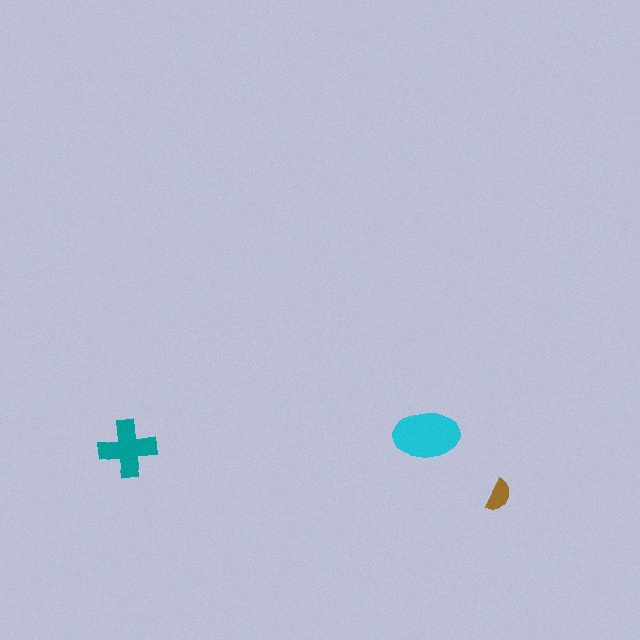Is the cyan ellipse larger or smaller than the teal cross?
Larger.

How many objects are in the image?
There are 3 objects in the image.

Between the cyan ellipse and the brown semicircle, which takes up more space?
The cyan ellipse.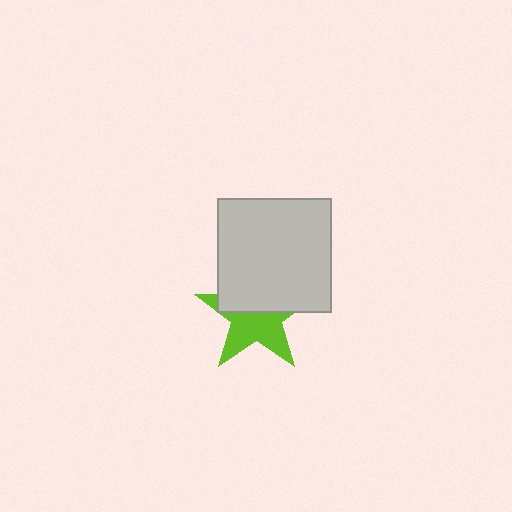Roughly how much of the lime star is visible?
About half of it is visible (roughly 52%).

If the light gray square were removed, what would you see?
You would see the complete lime star.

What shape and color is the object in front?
The object in front is a light gray square.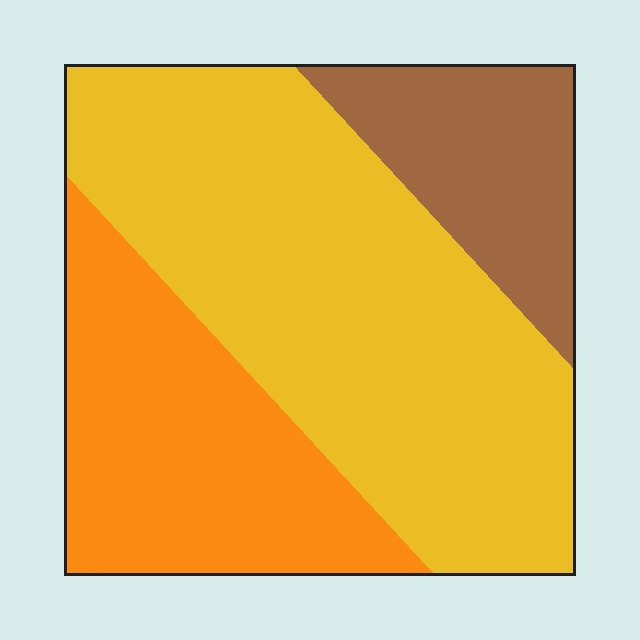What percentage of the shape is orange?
Orange takes up between a sixth and a third of the shape.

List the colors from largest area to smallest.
From largest to smallest: yellow, orange, brown.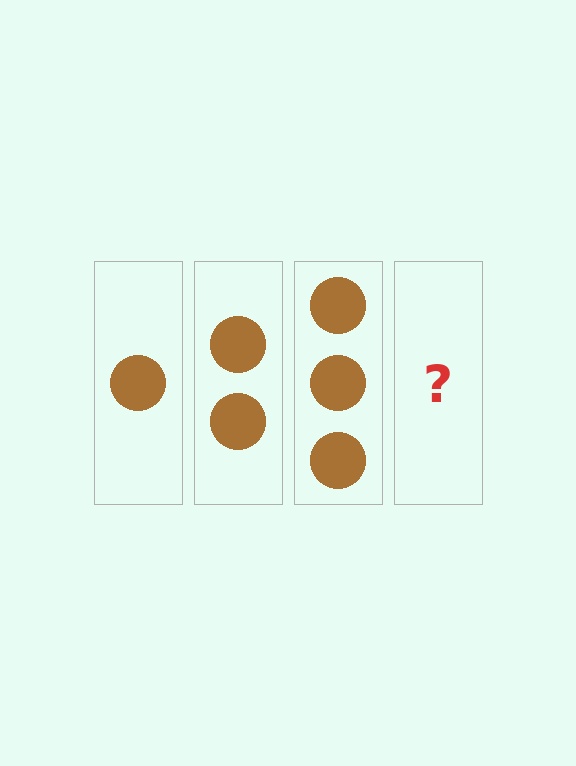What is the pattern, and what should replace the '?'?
The pattern is that each step adds one more circle. The '?' should be 4 circles.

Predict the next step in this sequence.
The next step is 4 circles.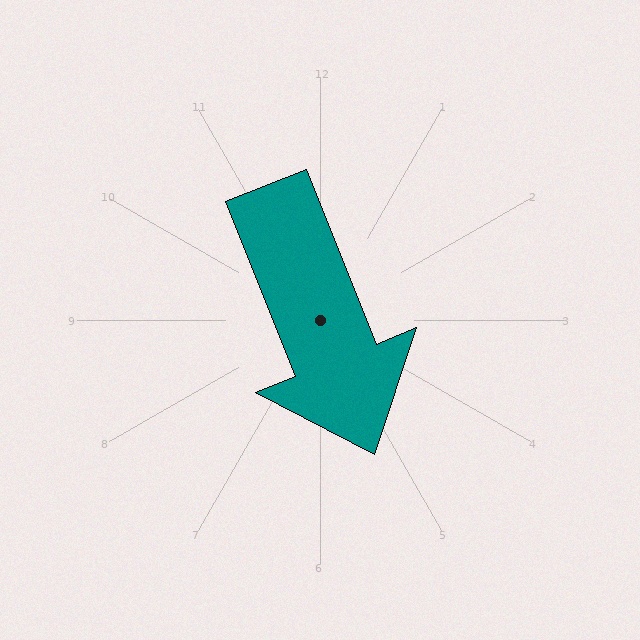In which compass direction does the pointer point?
South.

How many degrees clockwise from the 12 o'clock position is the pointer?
Approximately 158 degrees.